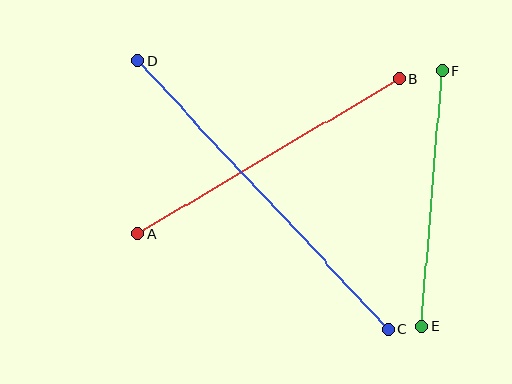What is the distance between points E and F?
The distance is approximately 256 pixels.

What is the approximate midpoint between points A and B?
The midpoint is at approximately (268, 156) pixels.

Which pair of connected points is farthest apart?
Points C and D are farthest apart.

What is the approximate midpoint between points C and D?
The midpoint is at approximately (263, 195) pixels.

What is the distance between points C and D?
The distance is approximately 367 pixels.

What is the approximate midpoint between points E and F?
The midpoint is at approximately (432, 199) pixels.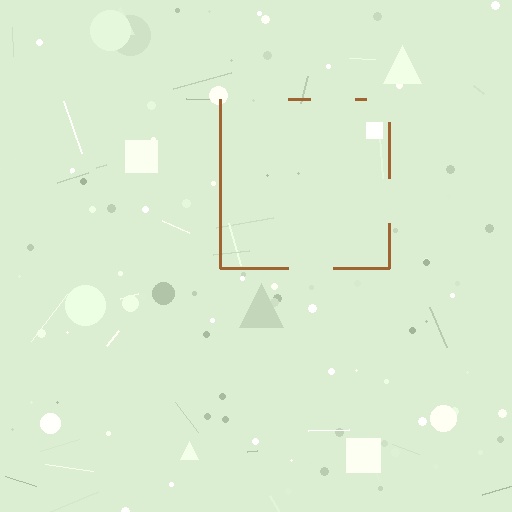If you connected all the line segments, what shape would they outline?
They would outline a square.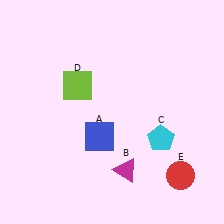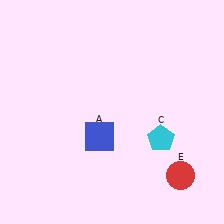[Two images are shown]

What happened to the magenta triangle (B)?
The magenta triangle (B) was removed in Image 2. It was in the bottom-right area of Image 1.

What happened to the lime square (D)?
The lime square (D) was removed in Image 2. It was in the top-left area of Image 1.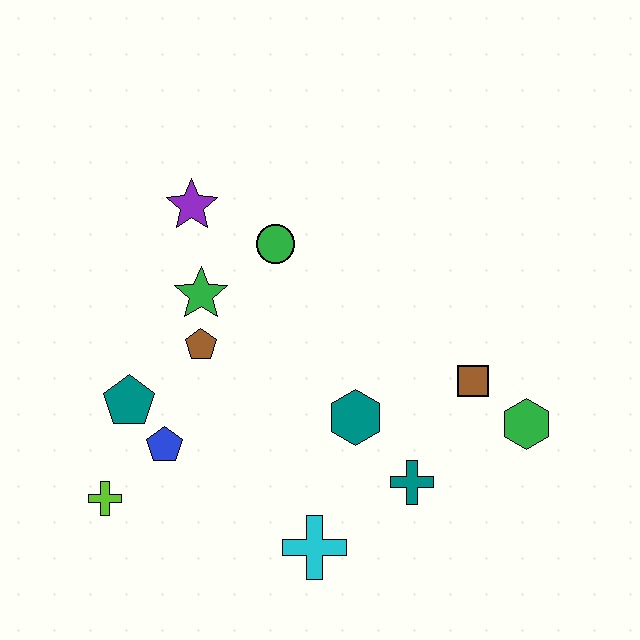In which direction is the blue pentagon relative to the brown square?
The blue pentagon is to the left of the brown square.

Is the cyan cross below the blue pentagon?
Yes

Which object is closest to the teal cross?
The teal hexagon is closest to the teal cross.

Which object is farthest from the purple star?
The green hexagon is farthest from the purple star.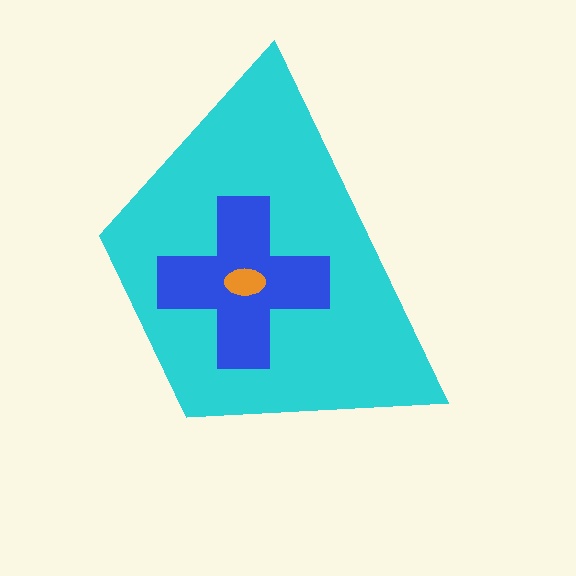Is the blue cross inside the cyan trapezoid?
Yes.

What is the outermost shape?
The cyan trapezoid.